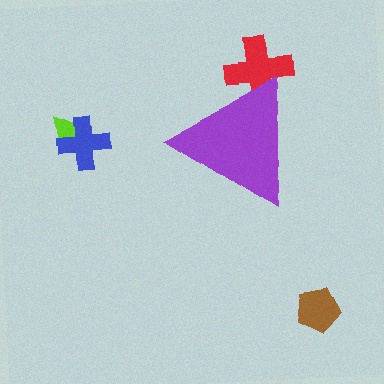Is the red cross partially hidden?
Yes, the red cross is partially hidden behind the purple triangle.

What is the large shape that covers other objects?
A purple triangle.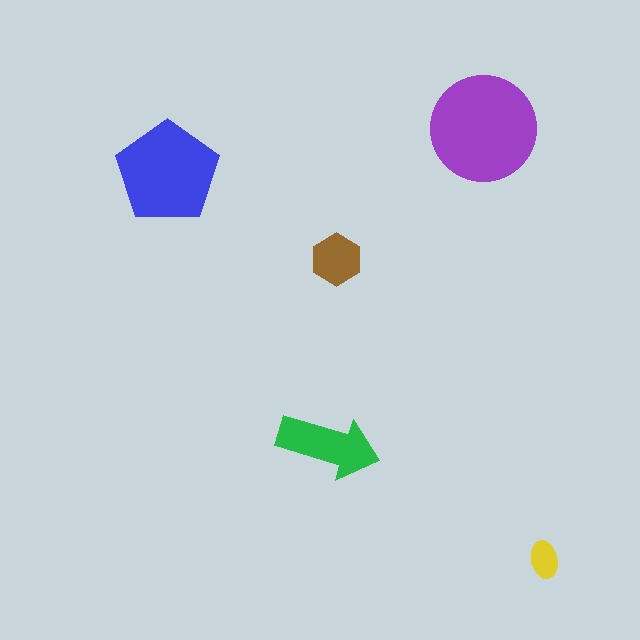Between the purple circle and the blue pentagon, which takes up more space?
The purple circle.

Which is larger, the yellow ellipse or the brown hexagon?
The brown hexagon.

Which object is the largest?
The purple circle.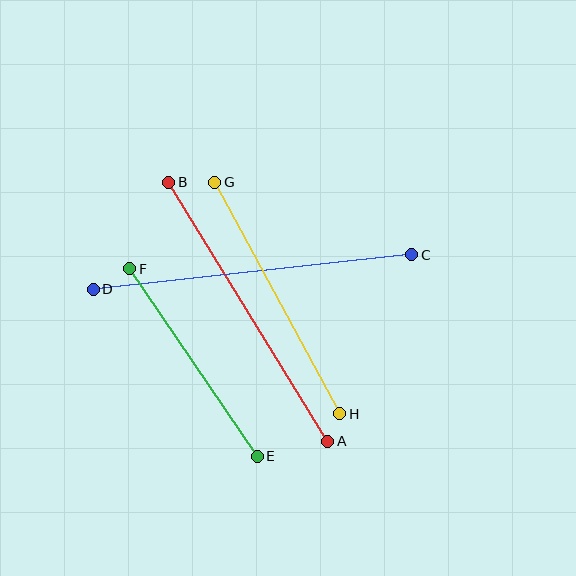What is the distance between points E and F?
The distance is approximately 227 pixels.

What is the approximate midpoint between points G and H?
The midpoint is at approximately (277, 298) pixels.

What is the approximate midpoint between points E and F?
The midpoint is at approximately (193, 363) pixels.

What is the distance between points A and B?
The distance is approximately 304 pixels.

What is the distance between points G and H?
The distance is approximately 263 pixels.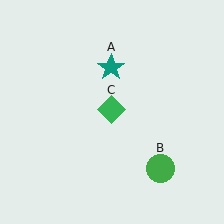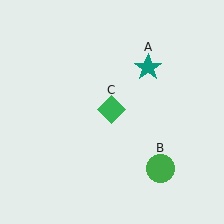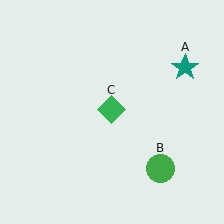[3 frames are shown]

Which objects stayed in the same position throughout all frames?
Green circle (object B) and green diamond (object C) remained stationary.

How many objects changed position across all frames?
1 object changed position: teal star (object A).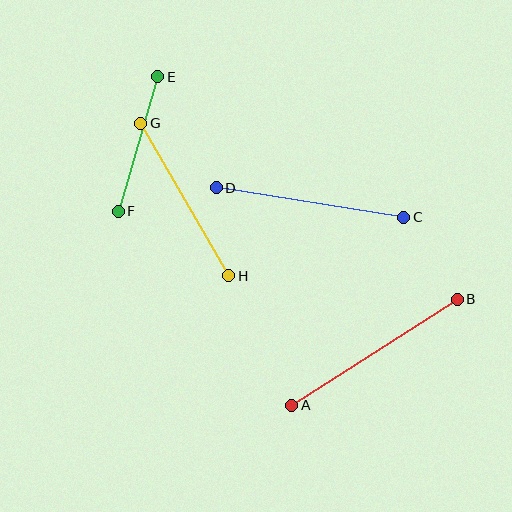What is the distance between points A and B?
The distance is approximately 197 pixels.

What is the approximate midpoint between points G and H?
The midpoint is at approximately (185, 200) pixels.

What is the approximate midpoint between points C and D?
The midpoint is at approximately (310, 203) pixels.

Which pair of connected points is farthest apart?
Points A and B are farthest apart.